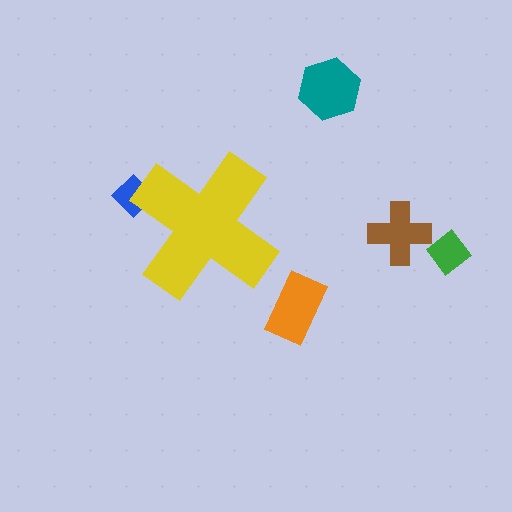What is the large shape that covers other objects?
A yellow cross.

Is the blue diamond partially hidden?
Yes, the blue diamond is partially hidden behind the yellow cross.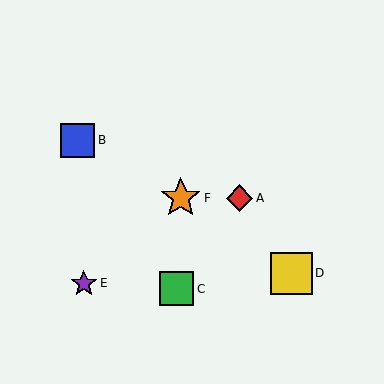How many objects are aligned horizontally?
2 objects (A, F) are aligned horizontally.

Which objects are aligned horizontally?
Objects A, F are aligned horizontally.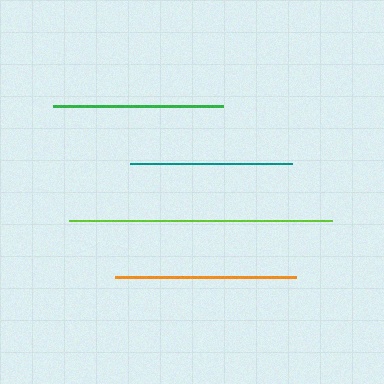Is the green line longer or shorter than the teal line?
The green line is longer than the teal line.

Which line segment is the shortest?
The teal line is the shortest at approximately 162 pixels.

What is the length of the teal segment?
The teal segment is approximately 162 pixels long.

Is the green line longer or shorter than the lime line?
The lime line is longer than the green line.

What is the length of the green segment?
The green segment is approximately 170 pixels long.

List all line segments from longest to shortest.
From longest to shortest: lime, orange, green, teal.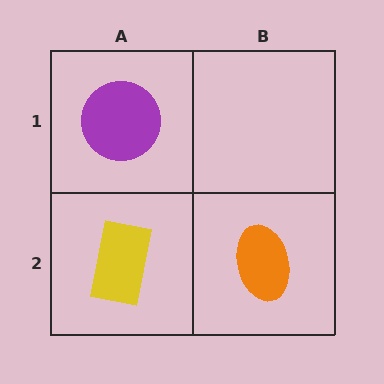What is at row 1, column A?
A purple circle.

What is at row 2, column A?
A yellow rectangle.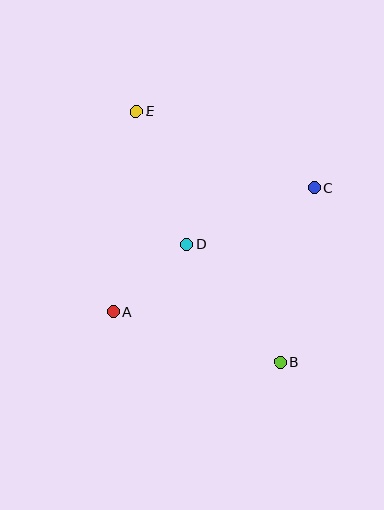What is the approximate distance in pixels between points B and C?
The distance between B and C is approximately 177 pixels.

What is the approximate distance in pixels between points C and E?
The distance between C and E is approximately 194 pixels.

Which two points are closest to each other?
Points A and D are closest to each other.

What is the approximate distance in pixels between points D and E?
The distance between D and E is approximately 142 pixels.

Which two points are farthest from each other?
Points B and E are farthest from each other.